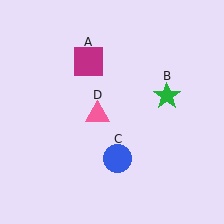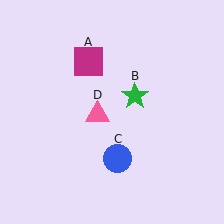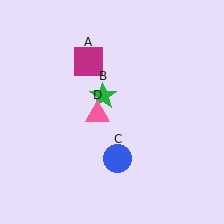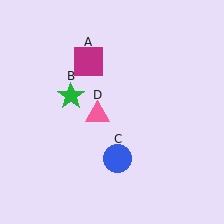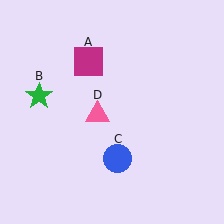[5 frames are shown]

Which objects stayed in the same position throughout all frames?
Magenta square (object A) and blue circle (object C) and pink triangle (object D) remained stationary.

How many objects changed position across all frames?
1 object changed position: green star (object B).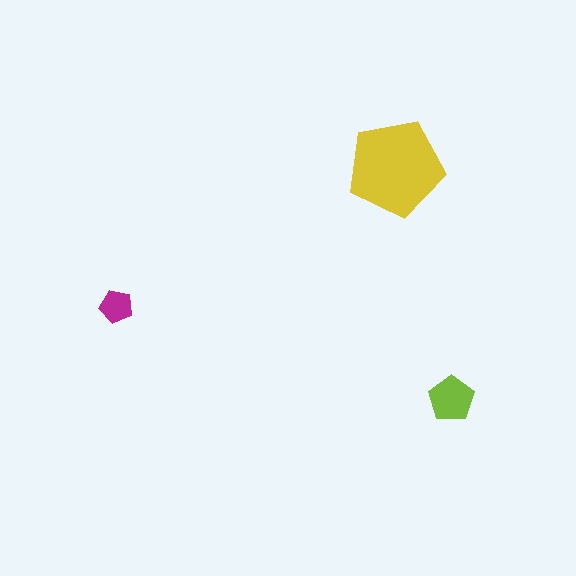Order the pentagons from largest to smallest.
the yellow one, the lime one, the magenta one.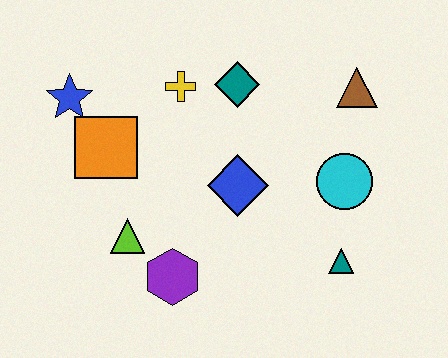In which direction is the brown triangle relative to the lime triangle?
The brown triangle is to the right of the lime triangle.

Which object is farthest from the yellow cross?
The teal triangle is farthest from the yellow cross.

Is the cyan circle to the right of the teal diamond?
Yes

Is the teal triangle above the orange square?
No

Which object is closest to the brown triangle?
The cyan circle is closest to the brown triangle.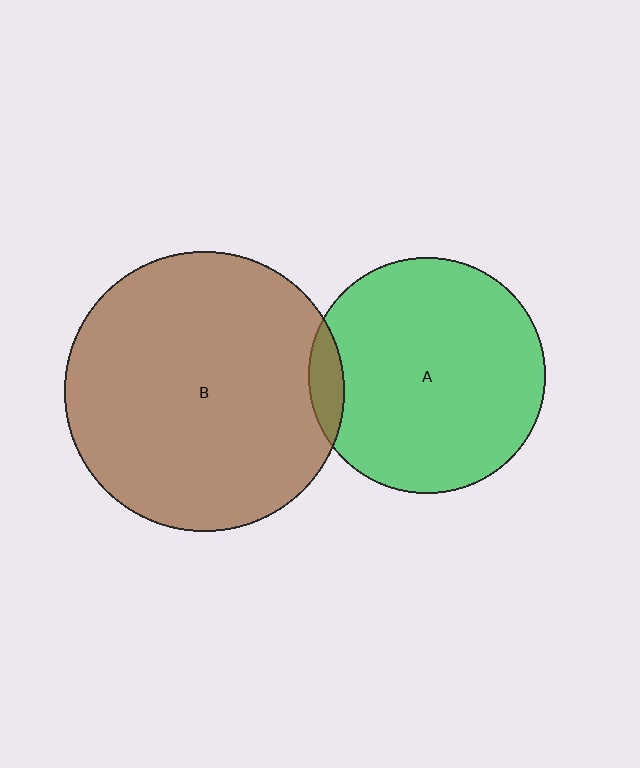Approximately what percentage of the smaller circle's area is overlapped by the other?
Approximately 5%.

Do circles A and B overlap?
Yes.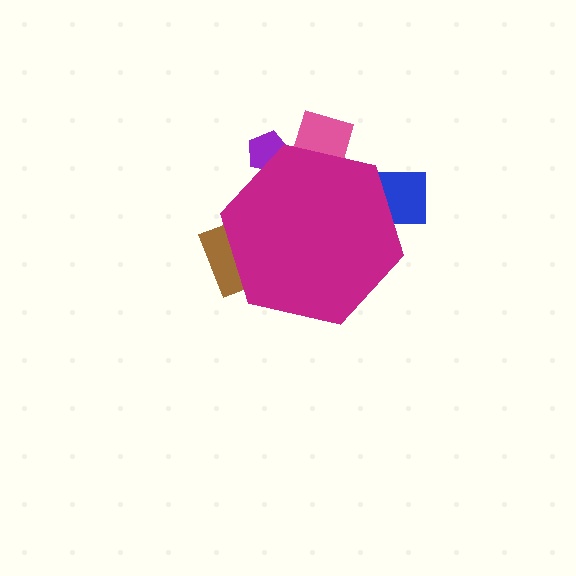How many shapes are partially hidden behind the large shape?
4 shapes are partially hidden.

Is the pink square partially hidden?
Yes, the pink square is partially hidden behind the magenta hexagon.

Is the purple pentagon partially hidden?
Yes, the purple pentagon is partially hidden behind the magenta hexagon.